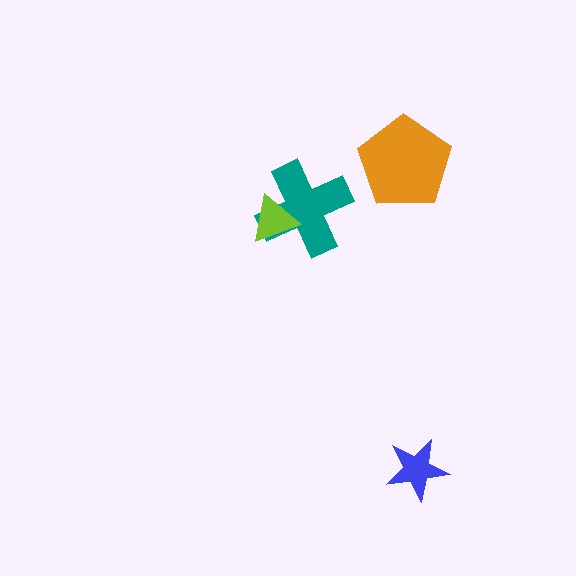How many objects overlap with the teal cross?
1 object overlaps with the teal cross.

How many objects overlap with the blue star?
0 objects overlap with the blue star.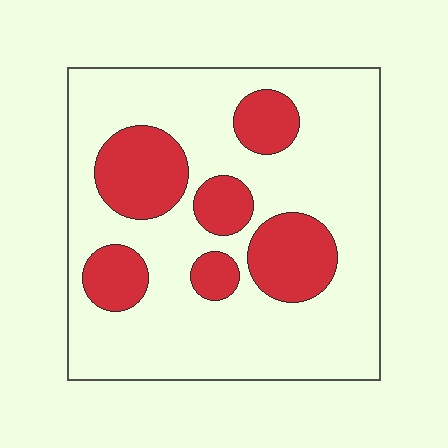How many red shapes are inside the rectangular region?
6.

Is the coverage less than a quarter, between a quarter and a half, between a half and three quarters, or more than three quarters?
Between a quarter and a half.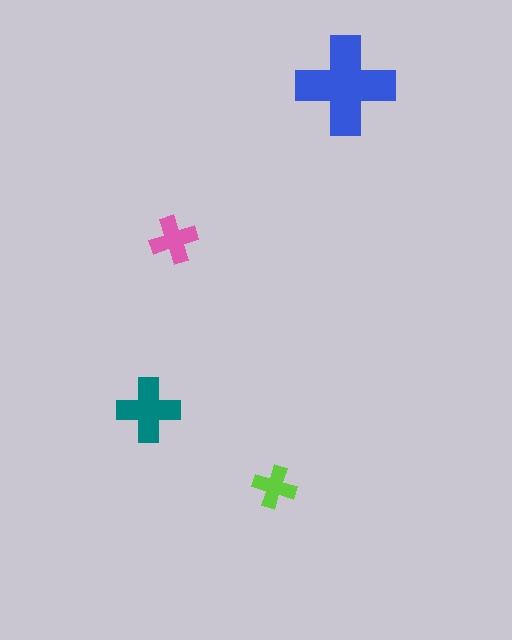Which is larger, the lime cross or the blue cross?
The blue one.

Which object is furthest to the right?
The blue cross is rightmost.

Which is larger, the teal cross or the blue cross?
The blue one.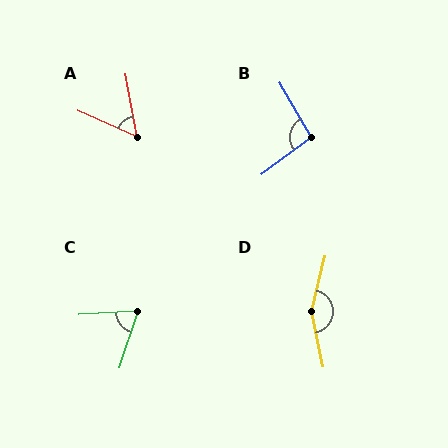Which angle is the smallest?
A, at approximately 56 degrees.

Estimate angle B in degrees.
Approximately 97 degrees.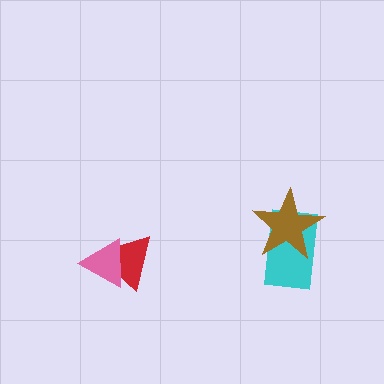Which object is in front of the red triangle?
The pink triangle is in front of the red triangle.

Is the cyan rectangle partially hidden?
Yes, it is partially covered by another shape.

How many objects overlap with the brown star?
1 object overlaps with the brown star.